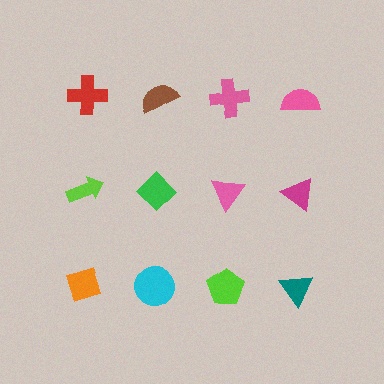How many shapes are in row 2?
4 shapes.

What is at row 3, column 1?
An orange diamond.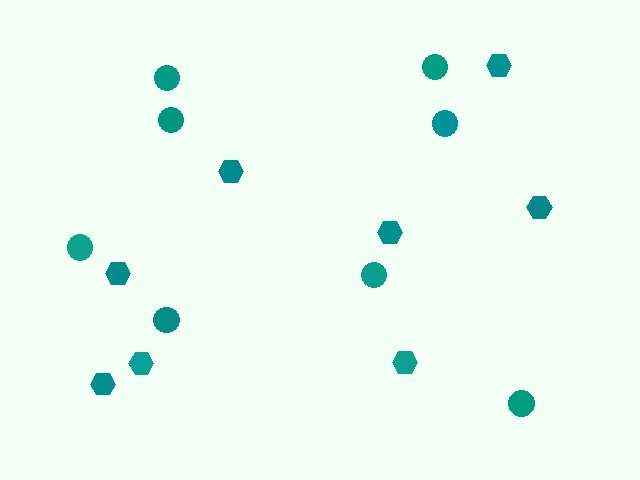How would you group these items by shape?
There are 2 groups: one group of hexagons (8) and one group of circles (8).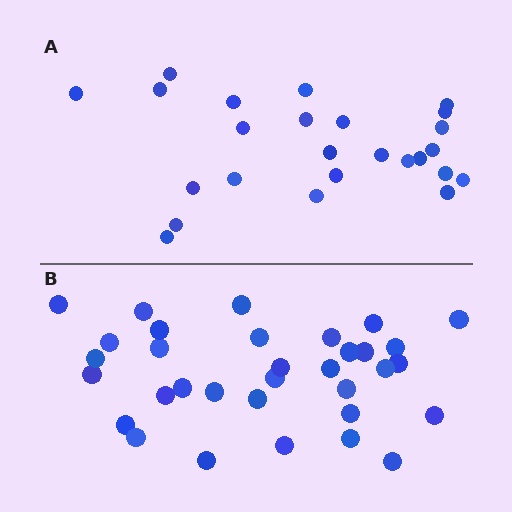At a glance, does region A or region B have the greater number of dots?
Region B (the bottom region) has more dots.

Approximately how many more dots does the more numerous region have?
Region B has roughly 8 or so more dots than region A.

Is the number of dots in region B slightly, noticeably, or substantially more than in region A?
Region B has noticeably more, but not dramatically so. The ratio is roughly 1.3 to 1.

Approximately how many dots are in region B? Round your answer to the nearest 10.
About 30 dots. (The exact count is 33, which rounds to 30.)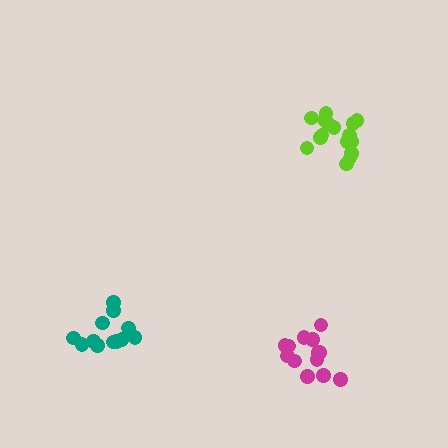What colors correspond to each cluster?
The clusters are colored: lime, teal, magenta.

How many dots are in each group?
Group 1: 17 dots, Group 2: 12 dots, Group 3: 13 dots (42 total).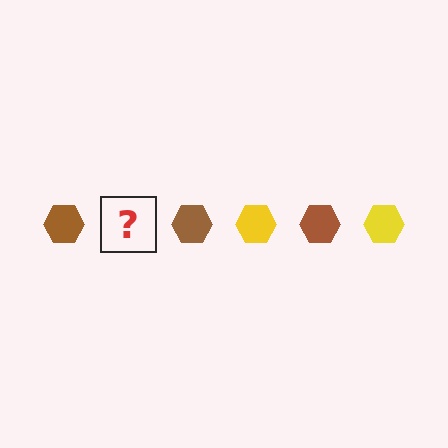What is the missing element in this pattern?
The missing element is a yellow hexagon.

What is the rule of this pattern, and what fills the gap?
The rule is that the pattern cycles through brown, yellow hexagons. The gap should be filled with a yellow hexagon.